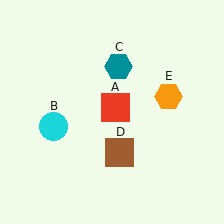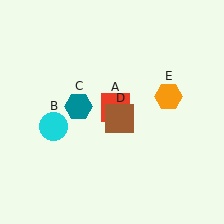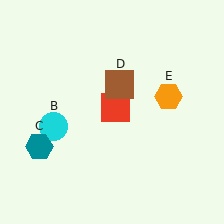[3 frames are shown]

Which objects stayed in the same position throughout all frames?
Red square (object A) and cyan circle (object B) and orange hexagon (object E) remained stationary.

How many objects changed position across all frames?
2 objects changed position: teal hexagon (object C), brown square (object D).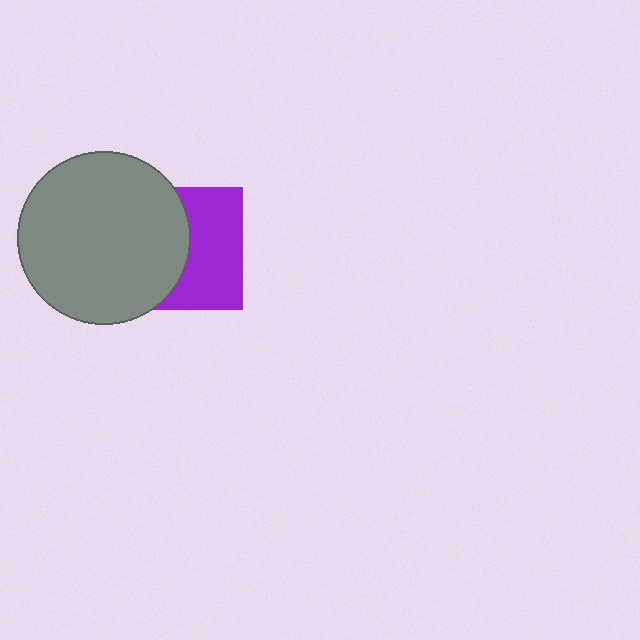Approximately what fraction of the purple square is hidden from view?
Roughly 51% of the purple square is hidden behind the gray circle.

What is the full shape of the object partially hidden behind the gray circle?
The partially hidden object is a purple square.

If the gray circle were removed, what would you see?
You would see the complete purple square.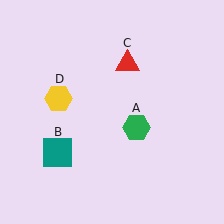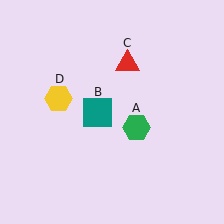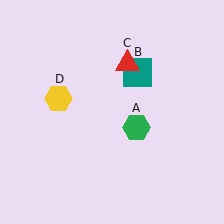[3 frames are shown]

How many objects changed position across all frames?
1 object changed position: teal square (object B).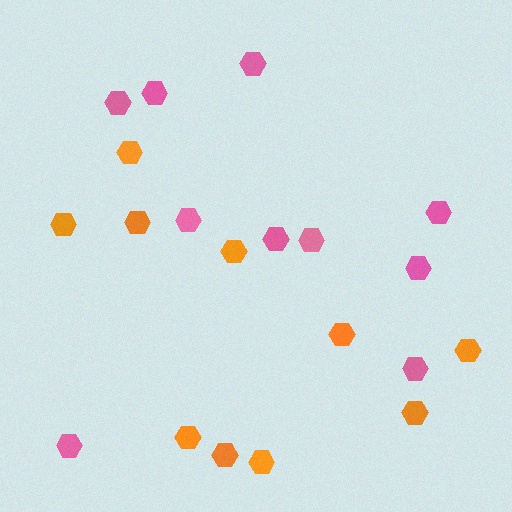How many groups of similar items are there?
There are 2 groups: one group of pink hexagons (10) and one group of orange hexagons (10).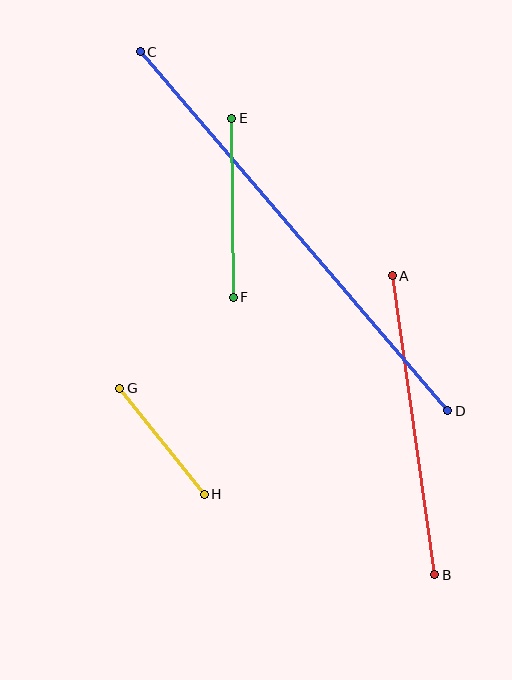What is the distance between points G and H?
The distance is approximately 135 pixels.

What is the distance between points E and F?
The distance is approximately 179 pixels.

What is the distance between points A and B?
The distance is approximately 302 pixels.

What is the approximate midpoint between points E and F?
The midpoint is at approximately (232, 208) pixels.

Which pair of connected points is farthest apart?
Points C and D are farthest apart.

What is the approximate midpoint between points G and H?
The midpoint is at approximately (162, 441) pixels.